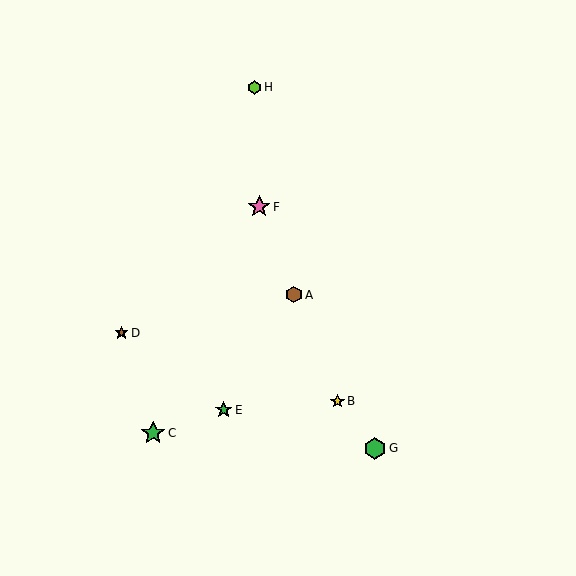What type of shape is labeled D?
Shape D is a brown star.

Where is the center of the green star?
The center of the green star is at (153, 433).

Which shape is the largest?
The green star (labeled C) is the largest.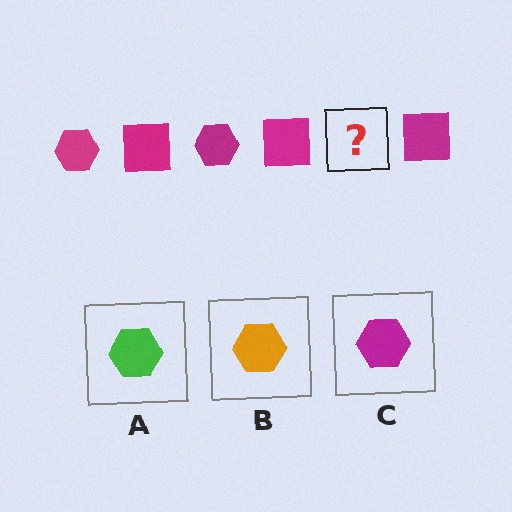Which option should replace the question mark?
Option C.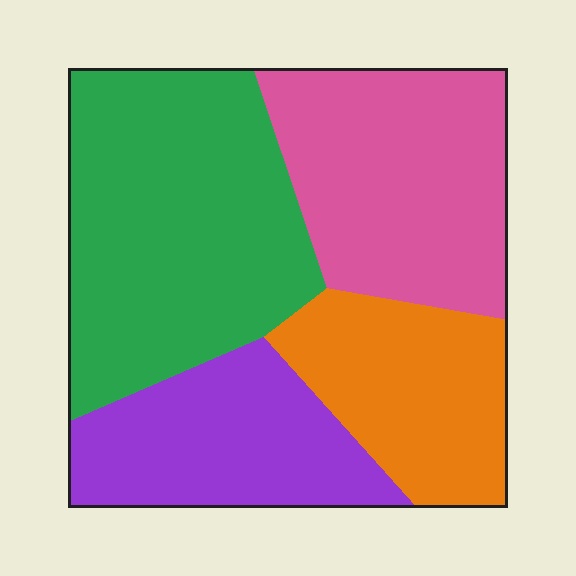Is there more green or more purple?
Green.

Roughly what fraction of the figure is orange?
Orange covers around 20% of the figure.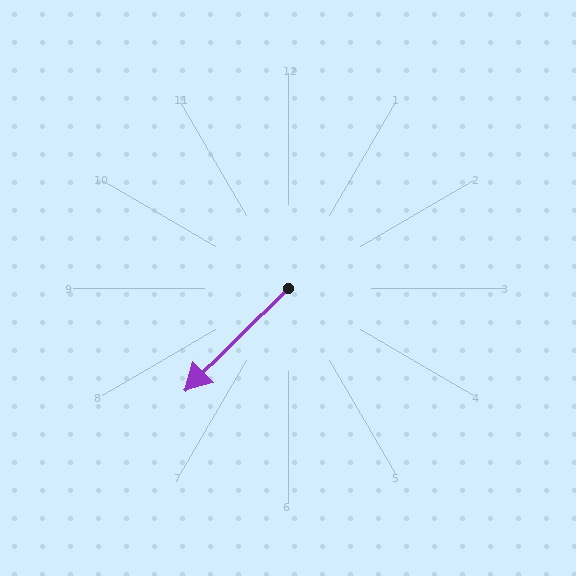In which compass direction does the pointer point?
Southwest.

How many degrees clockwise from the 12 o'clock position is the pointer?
Approximately 225 degrees.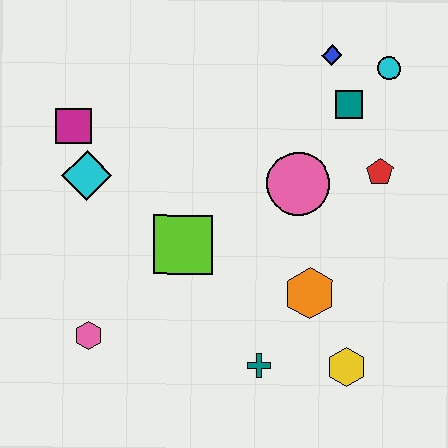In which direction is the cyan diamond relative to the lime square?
The cyan diamond is to the left of the lime square.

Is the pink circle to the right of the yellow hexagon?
No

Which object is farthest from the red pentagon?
The pink hexagon is farthest from the red pentagon.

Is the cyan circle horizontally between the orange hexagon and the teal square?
No